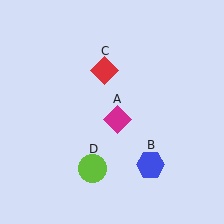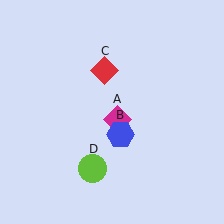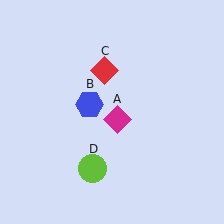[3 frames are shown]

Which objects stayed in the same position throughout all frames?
Magenta diamond (object A) and red diamond (object C) and lime circle (object D) remained stationary.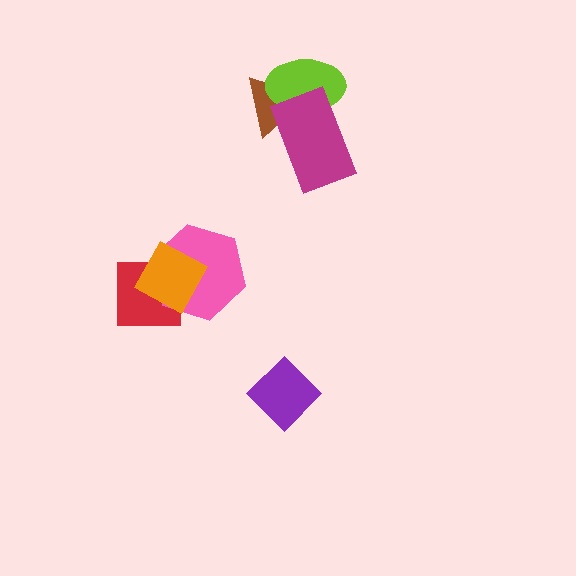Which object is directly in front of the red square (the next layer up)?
The pink hexagon is directly in front of the red square.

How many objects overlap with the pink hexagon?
2 objects overlap with the pink hexagon.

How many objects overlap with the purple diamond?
0 objects overlap with the purple diamond.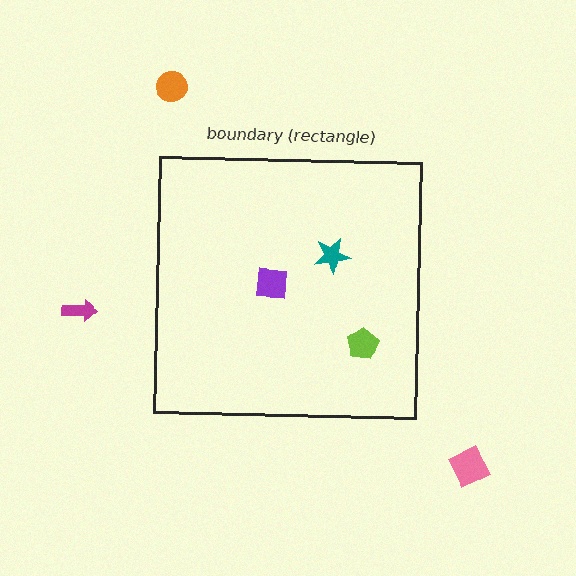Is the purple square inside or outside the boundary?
Inside.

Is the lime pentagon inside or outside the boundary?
Inside.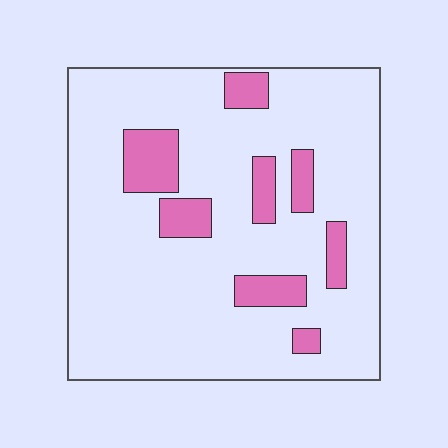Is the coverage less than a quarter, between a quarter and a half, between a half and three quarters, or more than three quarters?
Less than a quarter.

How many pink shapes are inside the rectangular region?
8.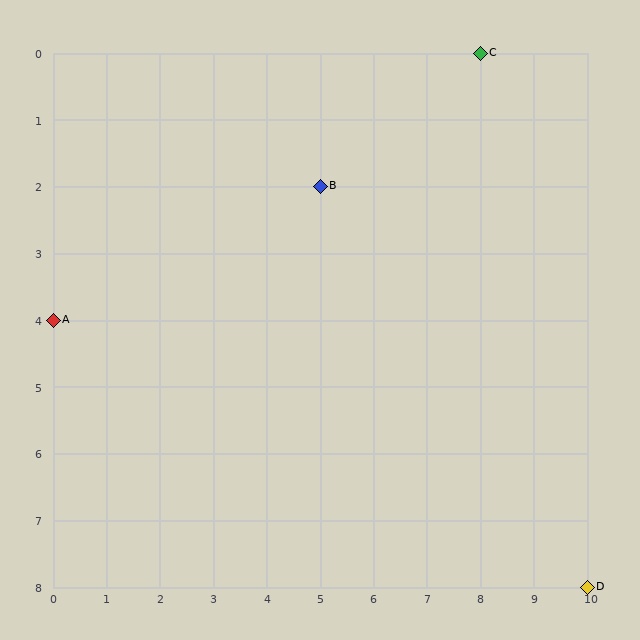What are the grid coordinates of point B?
Point B is at grid coordinates (5, 2).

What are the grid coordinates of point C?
Point C is at grid coordinates (8, 0).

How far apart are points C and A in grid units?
Points C and A are 8 columns and 4 rows apart (about 8.9 grid units diagonally).